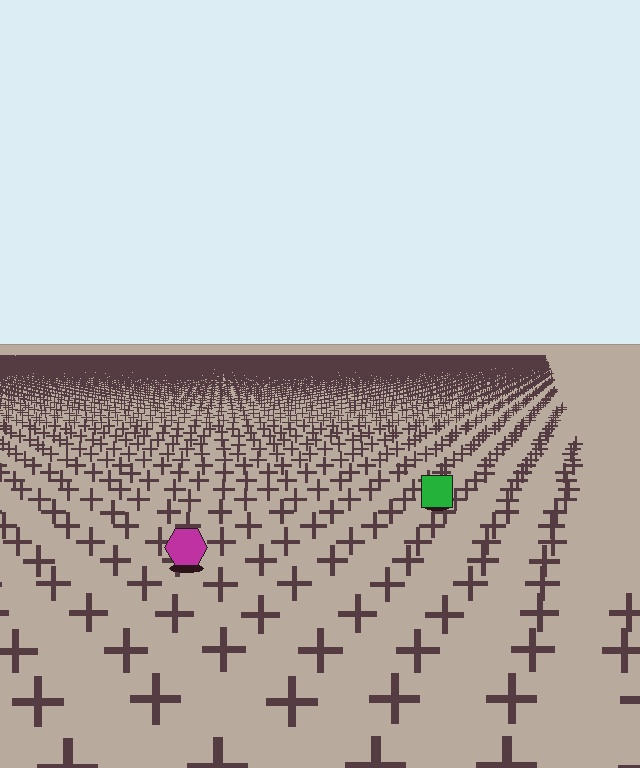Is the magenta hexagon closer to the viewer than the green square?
Yes. The magenta hexagon is closer — you can tell from the texture gradient: the ground texture is coarser near it.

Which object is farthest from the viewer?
The green square is farthest from the viewer. It appears smaller and the ground texture around it is denser.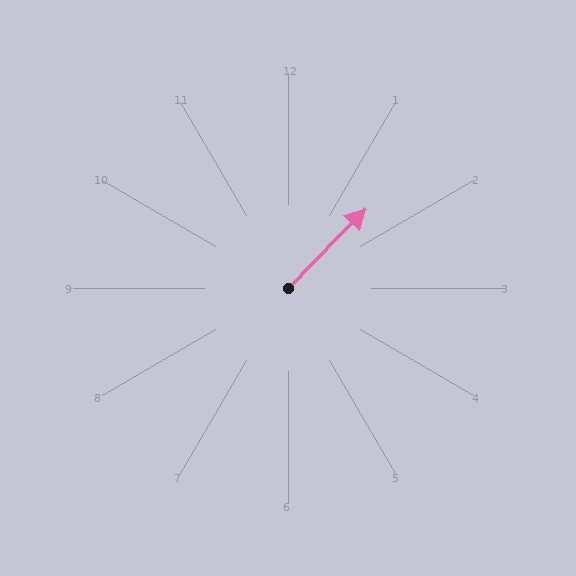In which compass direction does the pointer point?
Northeast.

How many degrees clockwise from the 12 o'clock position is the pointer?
Approximately 45 degrees.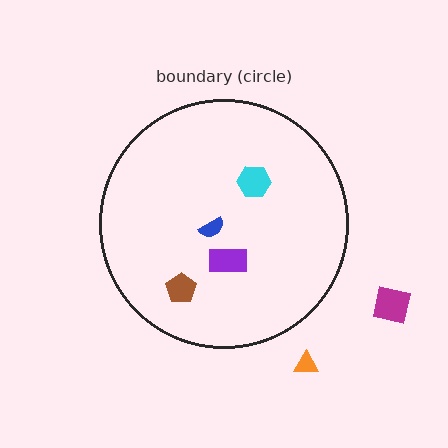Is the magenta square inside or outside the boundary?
Outside.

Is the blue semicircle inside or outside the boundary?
Inside.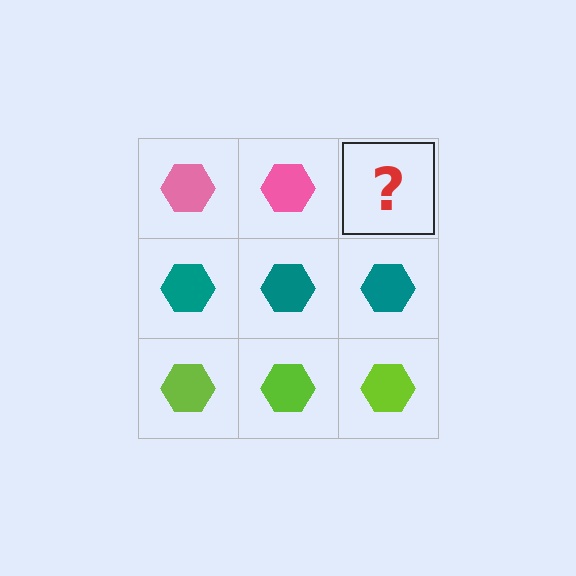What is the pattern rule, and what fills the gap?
The rule is that each row has a consistent color. The gap should be filled with a pink hexagon.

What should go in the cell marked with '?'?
The missing cell should contain a pink hexagon.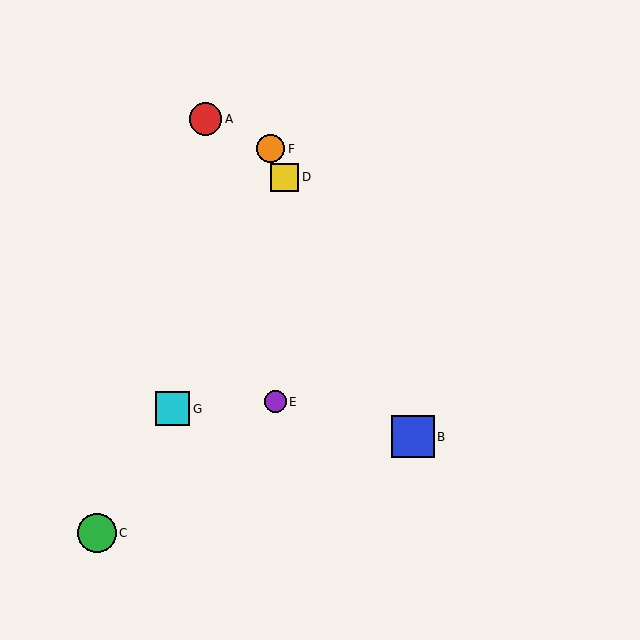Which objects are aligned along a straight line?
Objects B, D, F are aligned along a straight line.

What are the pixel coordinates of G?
Object G is at (173, 409).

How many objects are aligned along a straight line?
3 objects (B, D, F) are aligned along a straight line.